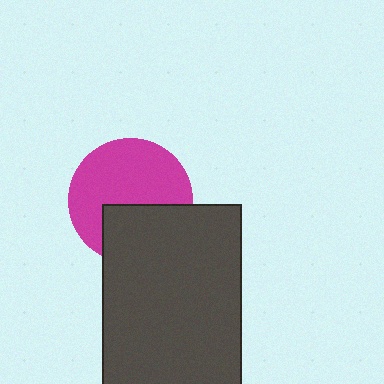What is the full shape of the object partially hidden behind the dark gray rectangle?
The partially hidden object is a magenta circle.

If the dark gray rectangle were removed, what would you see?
You would see the complete magenta circle.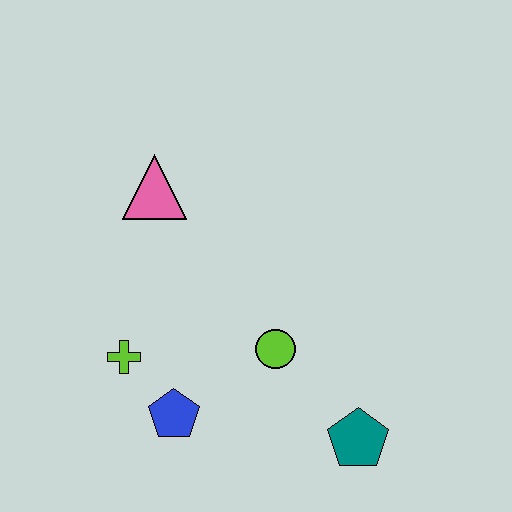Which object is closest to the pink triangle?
The lime cross is closest to the pink triangle.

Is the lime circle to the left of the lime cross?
No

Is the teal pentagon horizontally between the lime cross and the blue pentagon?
No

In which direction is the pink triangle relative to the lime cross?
The pink triangle is above the lime cross.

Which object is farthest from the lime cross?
The teal pentagon is farthest from the lime cross.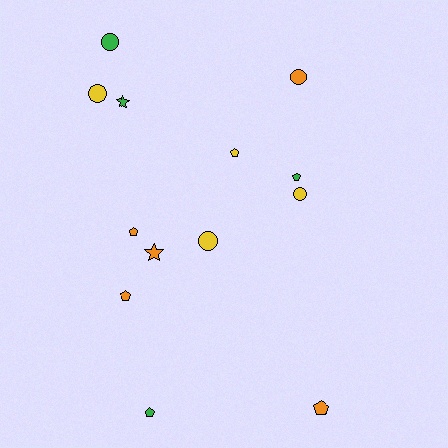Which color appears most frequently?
Orange, with 5 objects.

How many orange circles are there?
There is 1 orange circle.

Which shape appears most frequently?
Pentagon, with 6 objects.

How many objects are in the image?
There are 13 objects.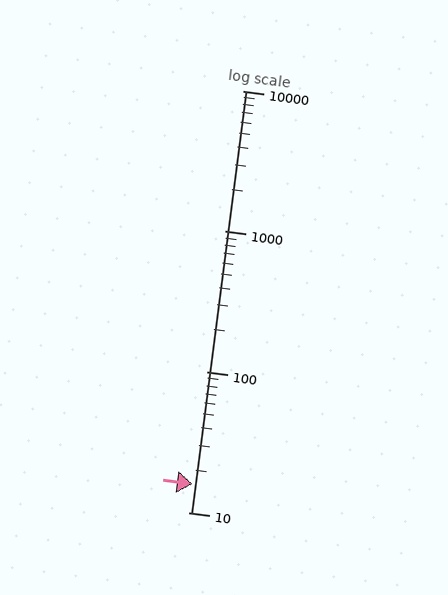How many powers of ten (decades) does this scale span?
The scale spans 3 decades, from 10 to 10000.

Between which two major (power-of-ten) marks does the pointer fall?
The pointer is between 10 and 100.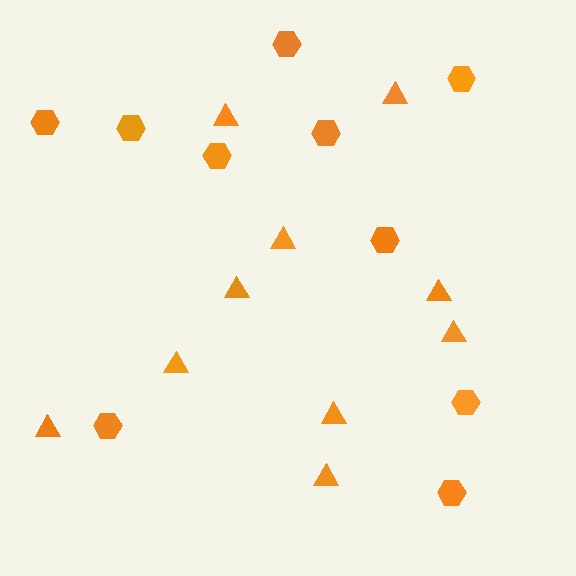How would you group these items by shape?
There are 2 groups: one group of triangles (10) and one group of hexagons (10).